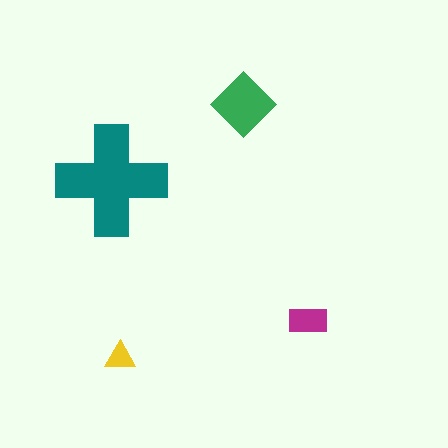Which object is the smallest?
The yellow triangle.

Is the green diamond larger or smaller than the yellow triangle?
Larger.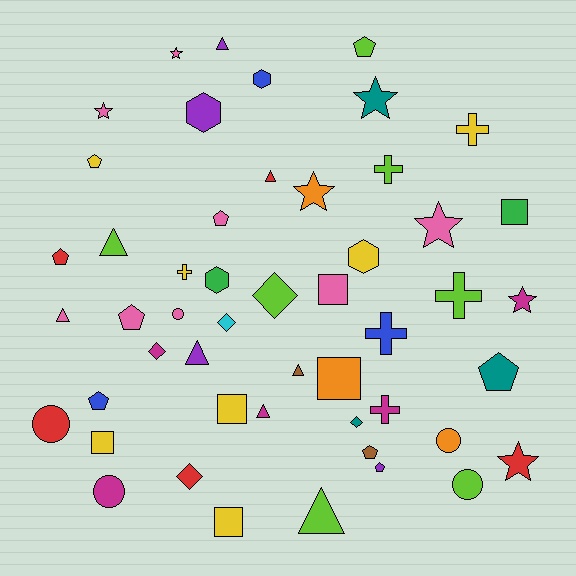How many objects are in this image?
There are 50 objects.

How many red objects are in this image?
There are 5 red objects.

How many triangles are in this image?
There are 8 triangles.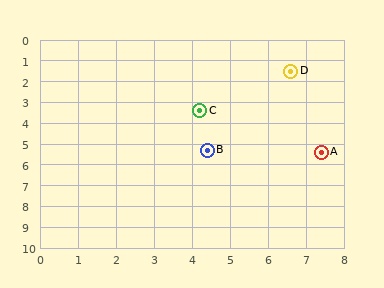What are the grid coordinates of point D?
Point D is at approximately (6.6, 1.5).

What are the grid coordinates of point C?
Point C is at approximately (4.2, 3.4).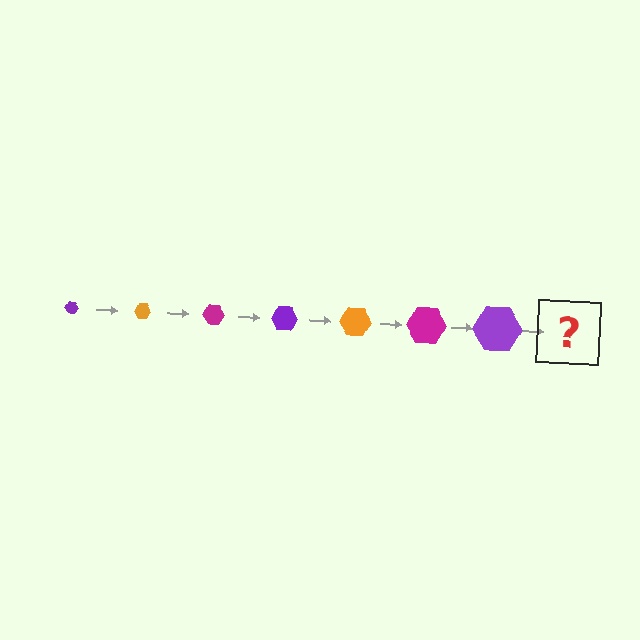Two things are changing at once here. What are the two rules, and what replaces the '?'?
The two rules are that the hexagon grows larger each step and the color cycles through purple, orange, and magenta. The '?' should be an orange hexagon, larger than the previous one.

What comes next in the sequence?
The next element should be an orange hexagon, larger than the previous one.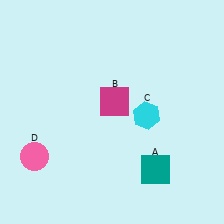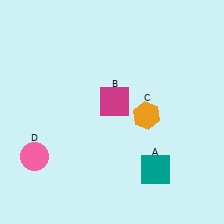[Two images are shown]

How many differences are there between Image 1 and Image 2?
There is 1 difference between the two images.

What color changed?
The hexagon (C) changed from cyan in Image 1 to orange in Image 2.